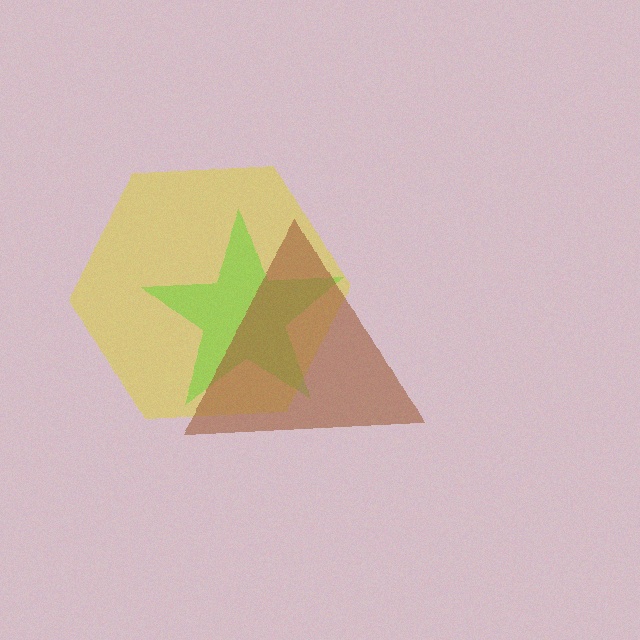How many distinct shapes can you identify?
There are 3 distinct shapes: a yellow hexagon, a lime star, a brown triangle.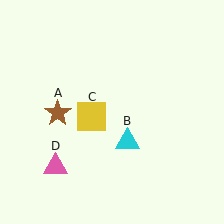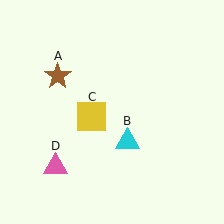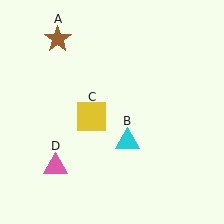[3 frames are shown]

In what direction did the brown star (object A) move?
The brown star (object A) moved up.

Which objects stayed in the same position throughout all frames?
Cyan triangle (object B) and yellow square (object C) and pink triangle (object D) remained stationary.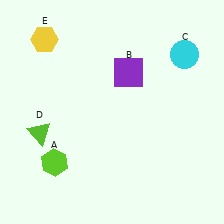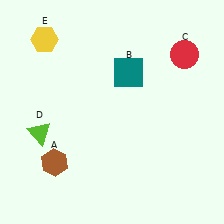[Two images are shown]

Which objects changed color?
A changed from lime to brown. B changed from purple to teal. C changed from cyan to red.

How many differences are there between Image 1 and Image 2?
There are 3 differences between the two images.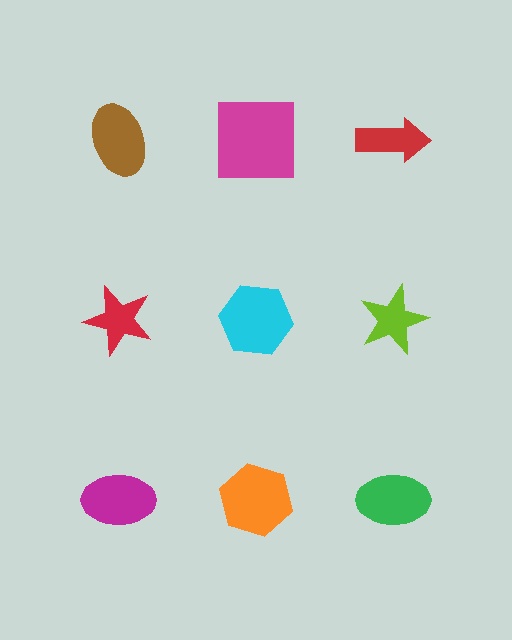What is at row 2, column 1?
A red star.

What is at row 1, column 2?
A magenta square.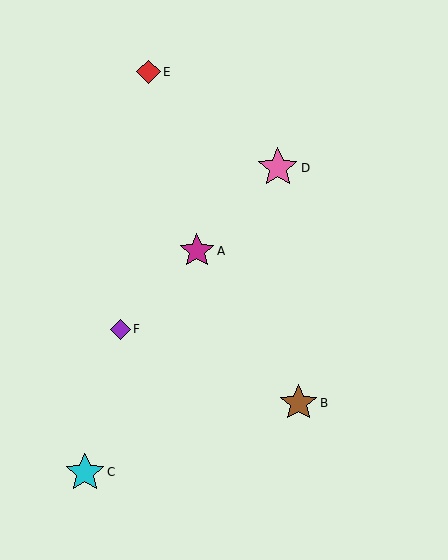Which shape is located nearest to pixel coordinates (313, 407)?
The brown star (labeled B) at (298, 403) is nearest to that location.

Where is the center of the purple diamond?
The center of the purple diamond is at (120, 329).